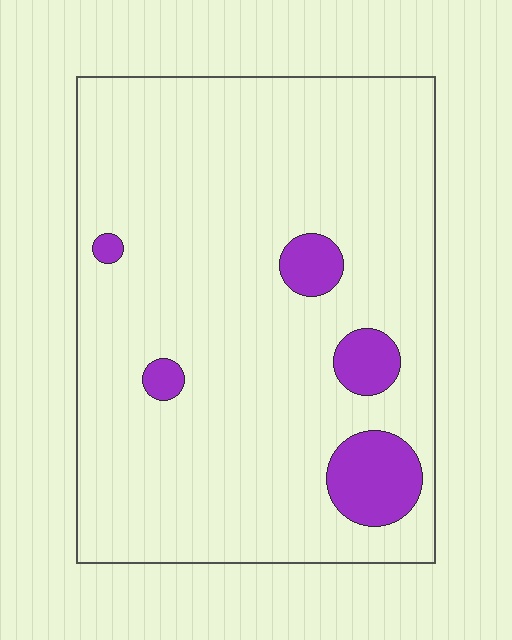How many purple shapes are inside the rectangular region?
5.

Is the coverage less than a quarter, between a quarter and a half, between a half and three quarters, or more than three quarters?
Less than a quarter.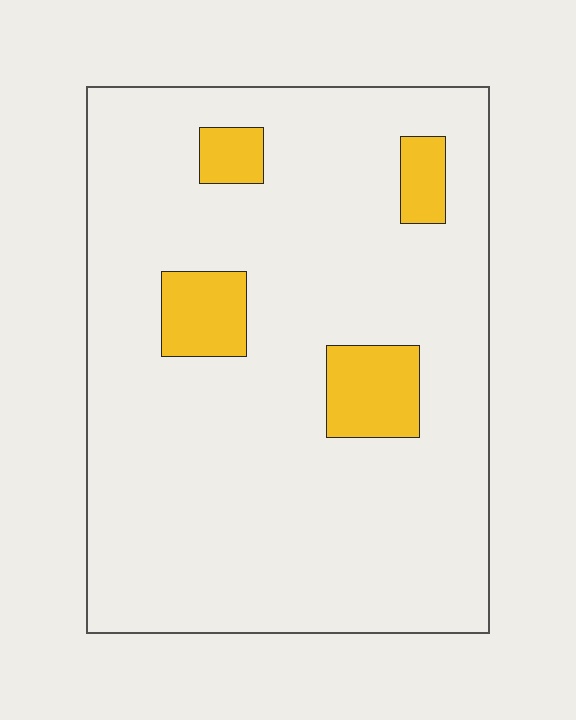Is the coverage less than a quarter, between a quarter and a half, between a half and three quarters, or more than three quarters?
Less than a quarter.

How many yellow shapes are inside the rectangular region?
4.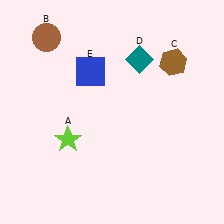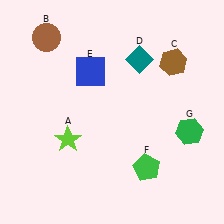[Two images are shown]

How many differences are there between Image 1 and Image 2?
There are 2 differences between the two images.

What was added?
A green pentagon (F), a green hexagon (G) were added in Image 2.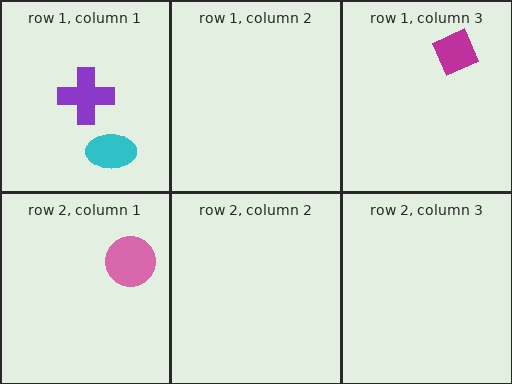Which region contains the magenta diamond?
The row 1, column 3 region.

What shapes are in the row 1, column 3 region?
The magenta diamond.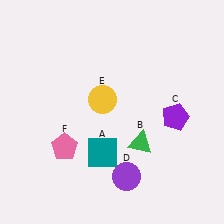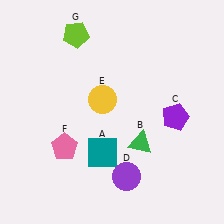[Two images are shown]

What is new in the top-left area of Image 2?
A lime pentagon (G) was added in the top-left area of Image 2.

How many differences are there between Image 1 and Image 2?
There is 1 difference between the two images.